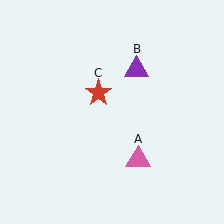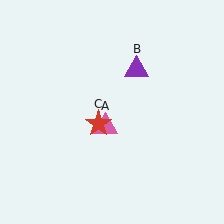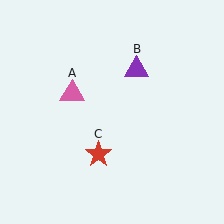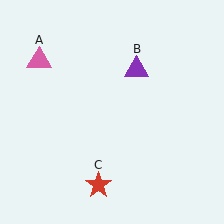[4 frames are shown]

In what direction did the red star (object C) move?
The red star (object C) moved down.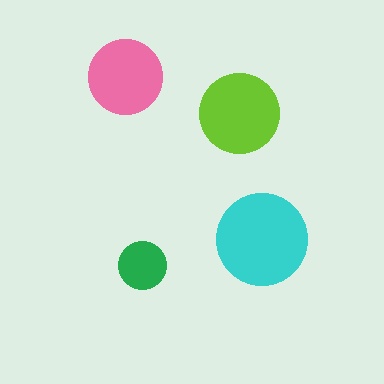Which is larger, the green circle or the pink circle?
The pink one.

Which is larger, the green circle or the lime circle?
The lime one.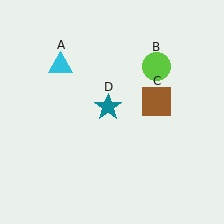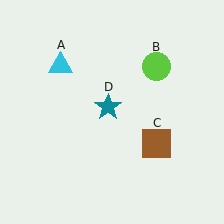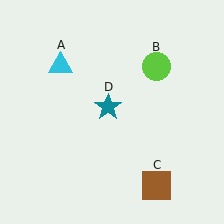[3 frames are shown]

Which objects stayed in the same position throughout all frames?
Cyan triangle (object A) and lime circle (object B) and teal star (object D) remained stationary.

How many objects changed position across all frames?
1 object changed position: brown square (object C).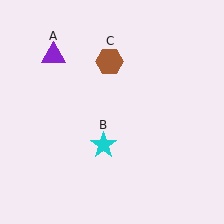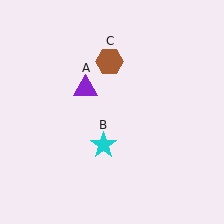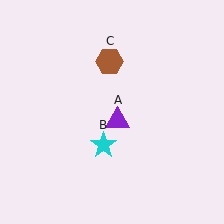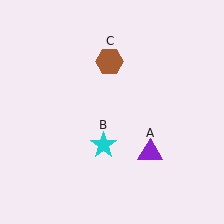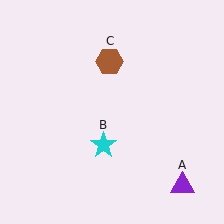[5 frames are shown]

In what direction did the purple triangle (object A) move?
The purple triangle (object A) moved down and to the right.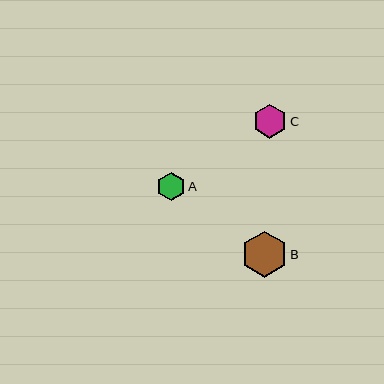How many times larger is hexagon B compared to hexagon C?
Hexagon B is approximately 1.4 times the size of hexagon C.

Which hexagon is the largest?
Hexagon B is the largest with a size of approximately 46 pixels.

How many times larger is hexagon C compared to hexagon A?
Hexagon C is approximately 1.2 times the size of hexagon A.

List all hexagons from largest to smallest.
From largest to smallest: B, C, A.